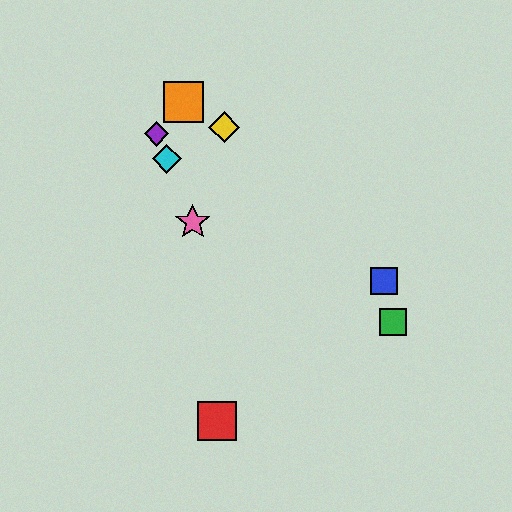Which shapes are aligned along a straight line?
The purple diamond, the cyan diamond, the pink star are aligned along a straight line.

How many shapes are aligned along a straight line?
3 shapes (the purple diamond, the cyan diamond, the pink star) are aligned along a straight line.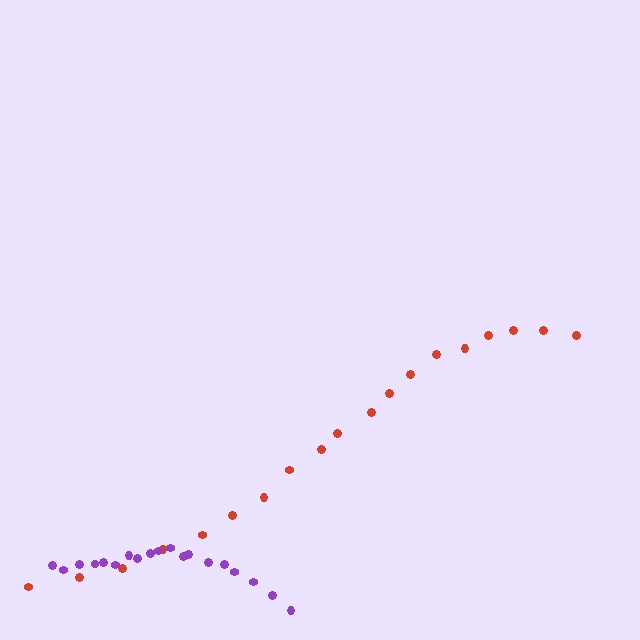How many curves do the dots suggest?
There are 2 distinct paths.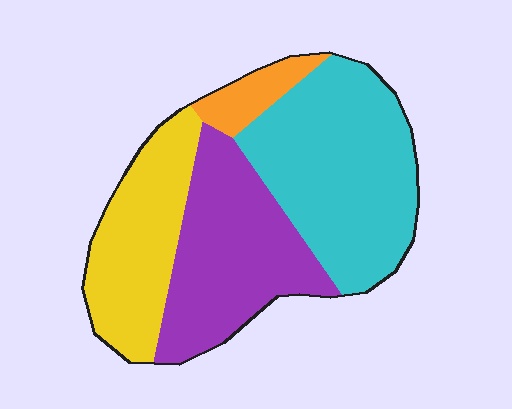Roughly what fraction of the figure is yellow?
Yellow covers about 25% of the figure.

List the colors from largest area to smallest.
From largest to smallest: cyan, purple, yellow, orange.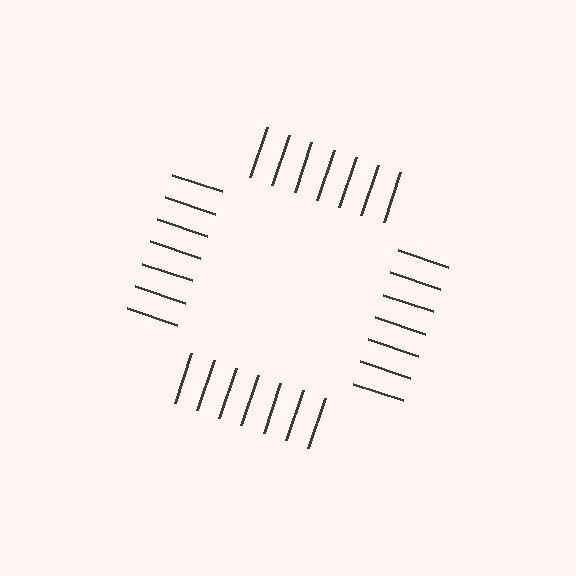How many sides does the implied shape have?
4 sides — the line-ends trace a square.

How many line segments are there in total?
28 — 7 along each of the 4 edges.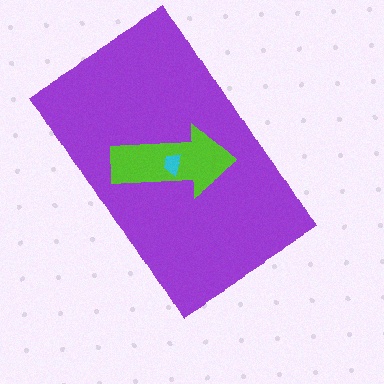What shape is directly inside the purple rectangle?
The lime arrow.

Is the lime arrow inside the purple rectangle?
Yes.